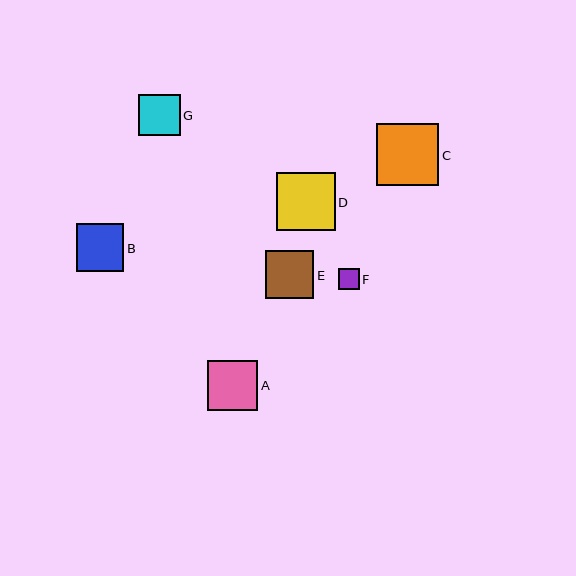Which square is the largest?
Square C is the largest with a size of approximately 62 pixels.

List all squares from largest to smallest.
From largest to smallest: C, D, A, E, B, G, F.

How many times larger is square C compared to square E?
Square C is approximately 1.3 times the size of square E.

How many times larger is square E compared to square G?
Square E is approximately 1.2 times the size of square G.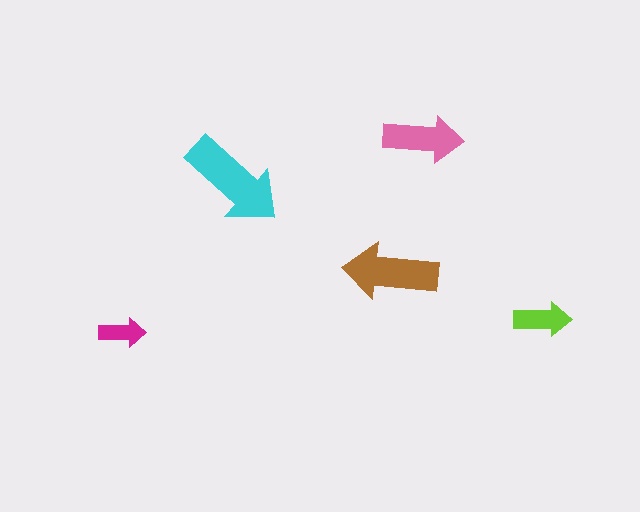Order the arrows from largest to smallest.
the cyan one, the brown one, the pink one, the lime one, the magenta one.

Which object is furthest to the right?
The lime arrow is rightmost.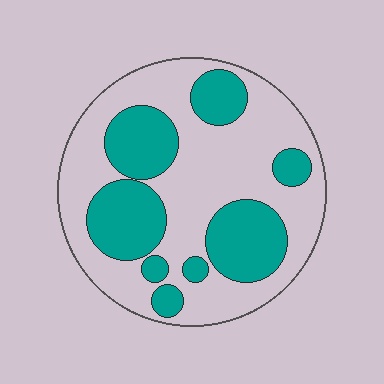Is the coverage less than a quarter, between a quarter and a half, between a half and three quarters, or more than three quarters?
Between a quarter and a half.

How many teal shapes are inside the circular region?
8.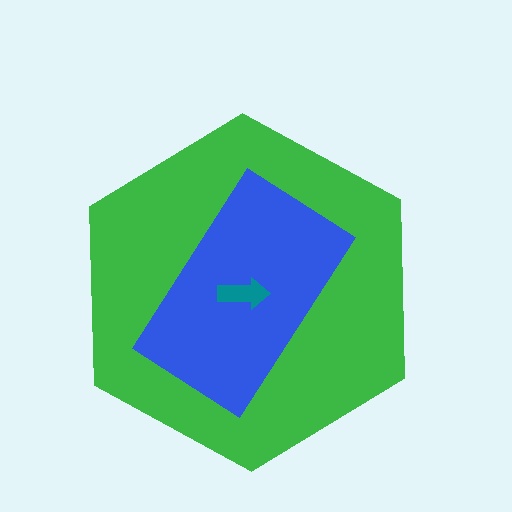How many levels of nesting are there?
3.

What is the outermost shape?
The green hexagon.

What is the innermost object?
The teal arrow.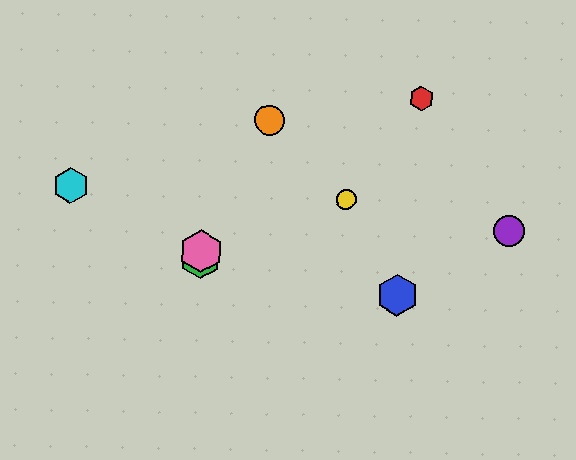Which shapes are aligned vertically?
The green hexagon, the pink hexagon are aligned vertically.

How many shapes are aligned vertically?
2 shapes (the green hexagon, the pink hexagon) are aligned vertically.